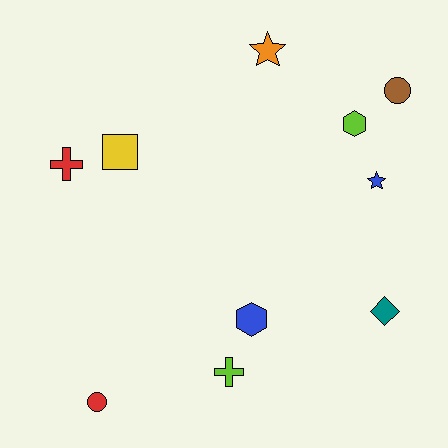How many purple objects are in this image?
There are no purple objects.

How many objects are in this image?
There are 10 objects.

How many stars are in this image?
There are 2 stars.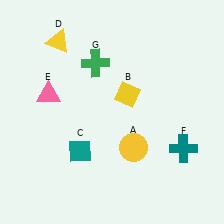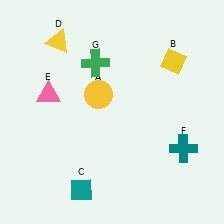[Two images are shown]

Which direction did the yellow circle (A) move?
The yellow circle (A) moved up.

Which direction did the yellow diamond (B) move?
The yellow diamond (B) moved right.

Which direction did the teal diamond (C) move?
The teal diamond (C) moved down.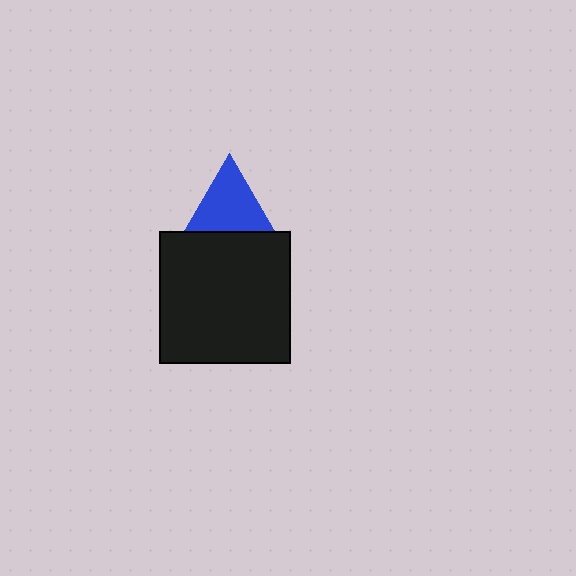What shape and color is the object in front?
The object in front is a black square.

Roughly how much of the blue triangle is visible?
Most of it is visible (roughly 66%).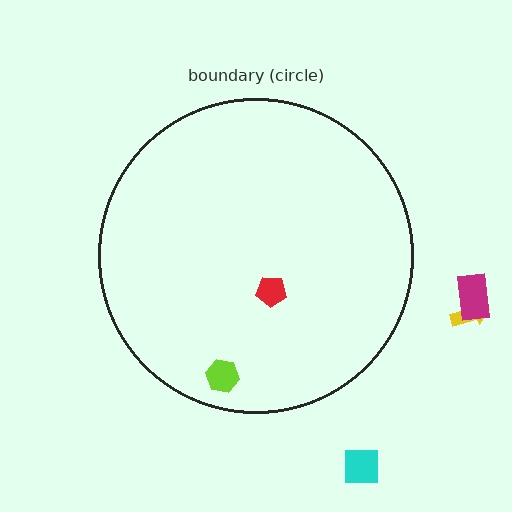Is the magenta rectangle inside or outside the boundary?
Outside.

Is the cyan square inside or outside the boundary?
Outside.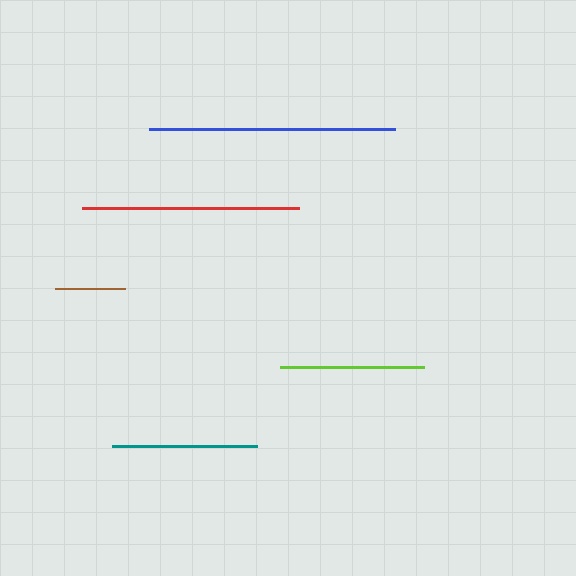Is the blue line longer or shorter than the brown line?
The blue line is longer than the brown line.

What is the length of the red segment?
The red segment is approximately 217 pixels long.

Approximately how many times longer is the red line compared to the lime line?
The red line is approximately 1.5 times the length of the lime line.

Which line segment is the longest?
The blue line is the longest at approximately 247 pixels.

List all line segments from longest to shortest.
From longest to shortest: blue, red, teal, lime, brown.